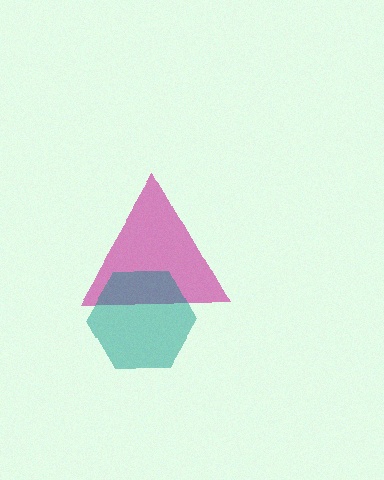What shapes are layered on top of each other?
The layered shapes are: a magenta triangle, a teal hexagon.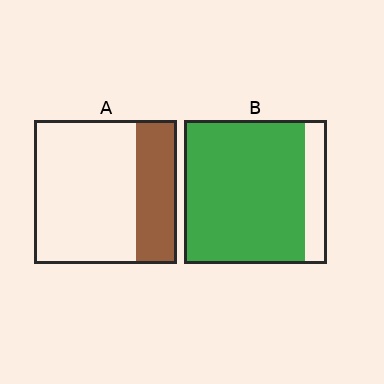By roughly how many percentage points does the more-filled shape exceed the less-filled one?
By roughly 55 percentage points (B over A).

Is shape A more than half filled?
No.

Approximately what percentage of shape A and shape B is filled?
A is approximately 30% and B is approximately 85%.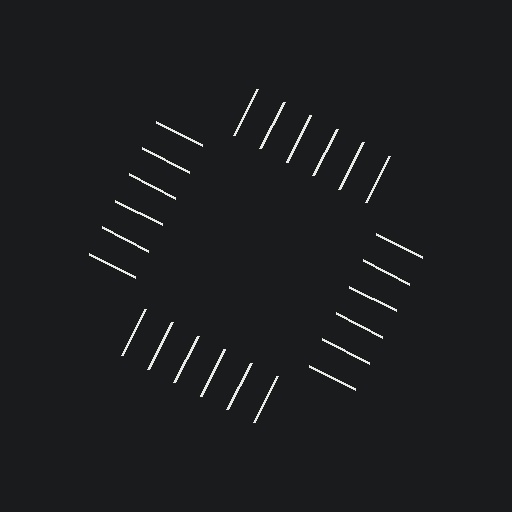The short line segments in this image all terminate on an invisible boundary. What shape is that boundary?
An illusory square — the line segments terminate on its edges but no continuous stroke is drawn.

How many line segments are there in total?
24 — 6 along each of the 4 edges.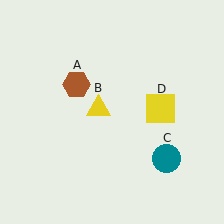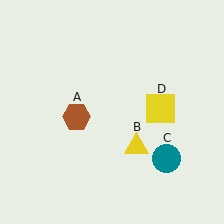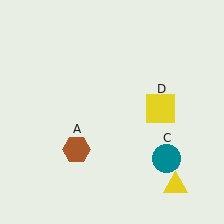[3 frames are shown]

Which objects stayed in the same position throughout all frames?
Teal circle (object C) and yellow square (object D) remained stationary.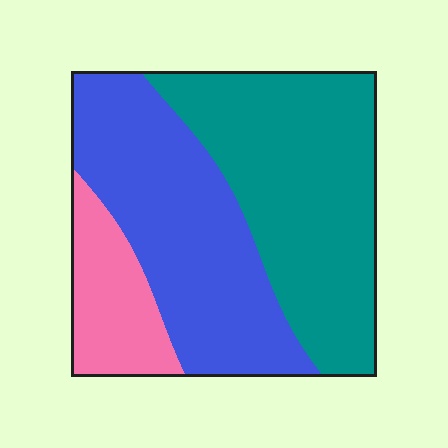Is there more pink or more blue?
Blue.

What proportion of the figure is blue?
Blue covers about 40% of the figure.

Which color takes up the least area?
Pink, at roughly 15%.